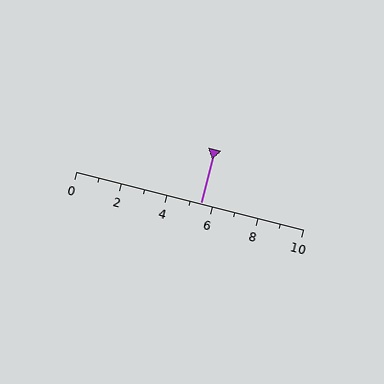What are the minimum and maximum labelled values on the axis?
The axis runs from 0 to 10.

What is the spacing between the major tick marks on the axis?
The major ticks are spaced 2 apart.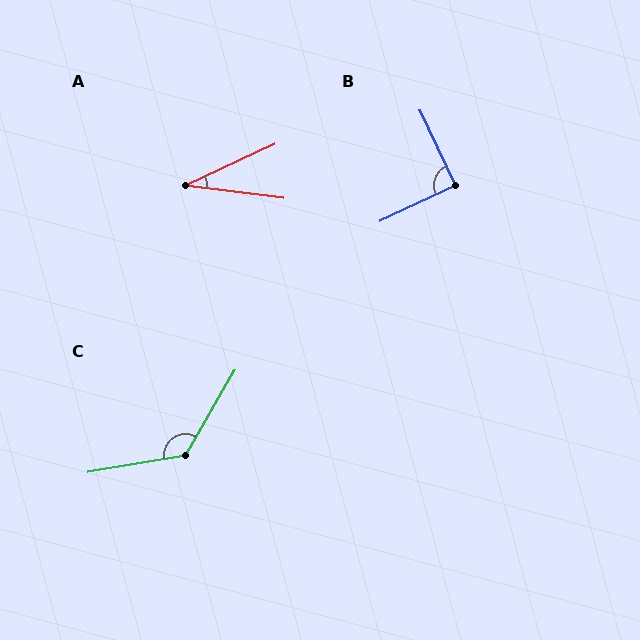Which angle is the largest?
C, at approximately 130 degrees.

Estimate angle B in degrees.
Approximately 90 degrees.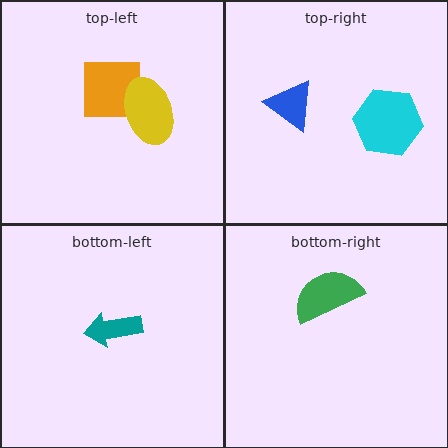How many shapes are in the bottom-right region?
1.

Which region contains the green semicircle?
The bottom-right region.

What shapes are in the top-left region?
The orange square, the yellow ellipse.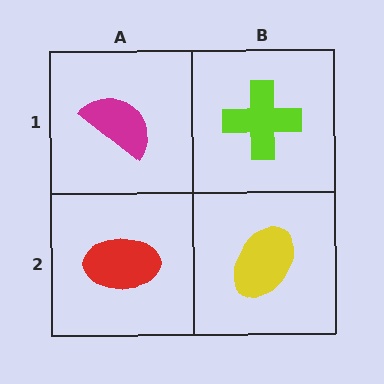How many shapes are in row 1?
2 shapes.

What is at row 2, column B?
A yellow ellipse.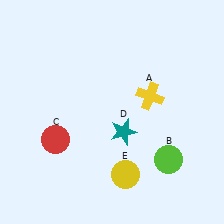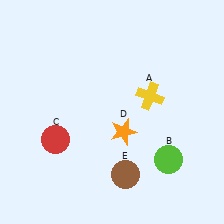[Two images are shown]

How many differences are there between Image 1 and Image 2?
There are 2 differences between the two images.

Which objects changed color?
D changed from teal to orange. E changed from yellow to brown.